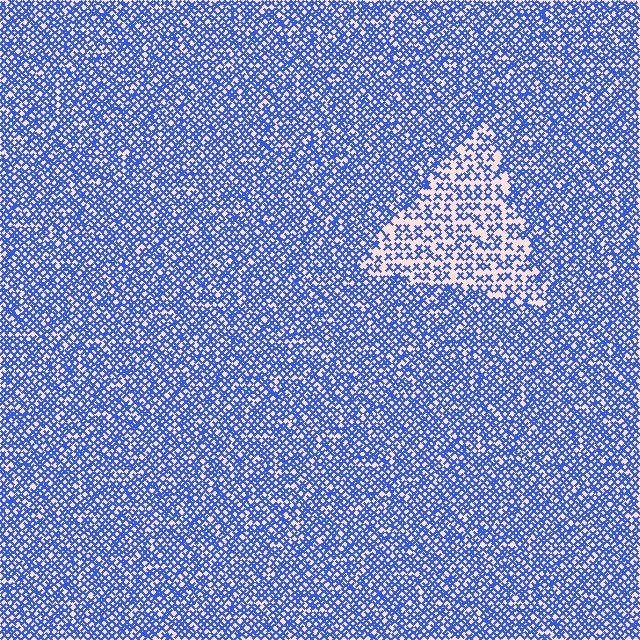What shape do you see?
I see a triangle.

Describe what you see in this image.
The image contains small blue elements arranged at two different densities. A triangle-shaped region is visible where the elements are less densely packed than the surrounding area.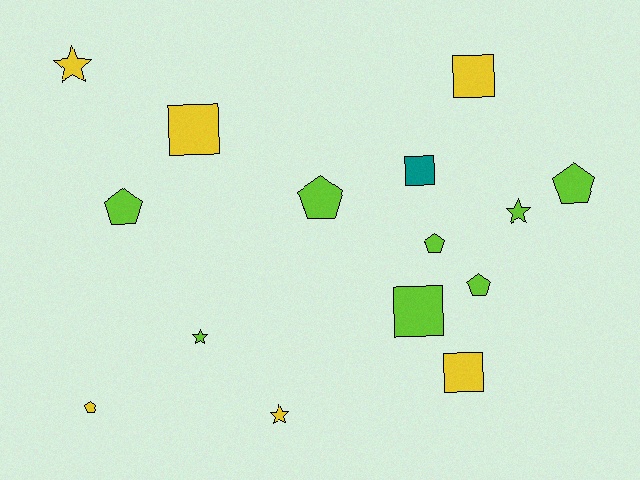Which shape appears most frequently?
Pentagon, with 6 objects.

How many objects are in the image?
There are 15 objects.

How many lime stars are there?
There are 2 lime stars.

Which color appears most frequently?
Lime, with 8 objects.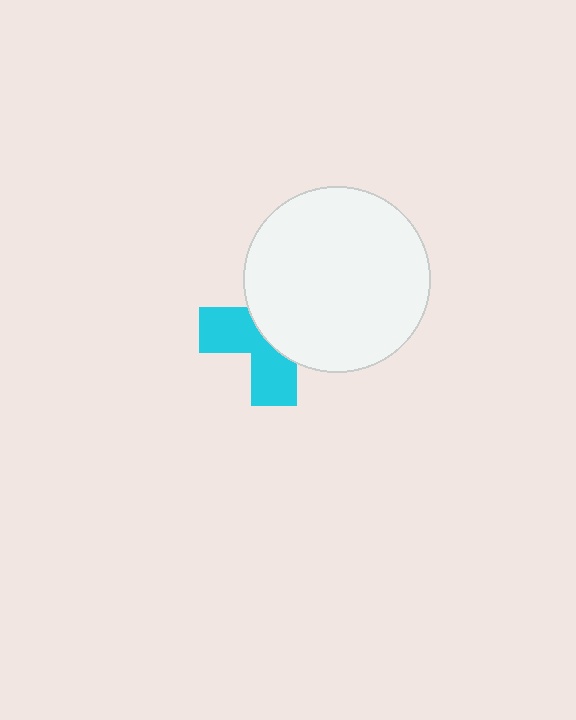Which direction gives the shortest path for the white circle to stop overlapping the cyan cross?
Moving toward the upper-right gives the shortest separation.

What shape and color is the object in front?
The object in front is a white circle.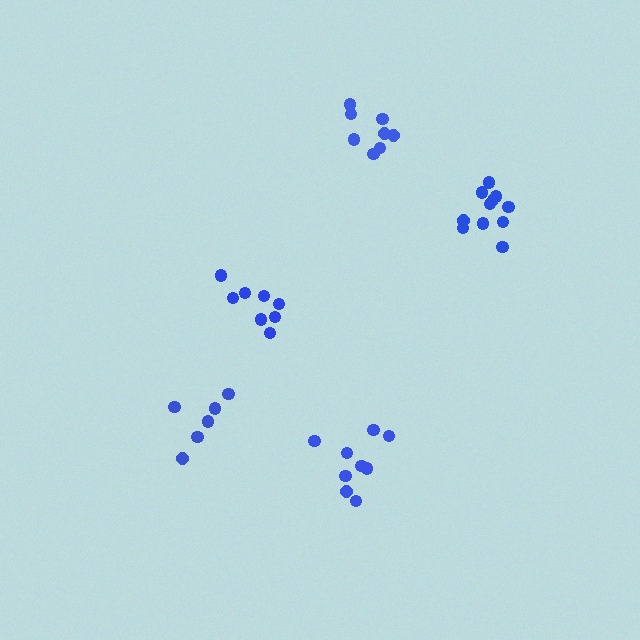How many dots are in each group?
Group 1: 8 dots, Group 2: 11 dots, Group 3: 9 dots, Group 4: 6 dots, Group 5: 8 dots (42 total).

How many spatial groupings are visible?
There are 5 spatial groupings.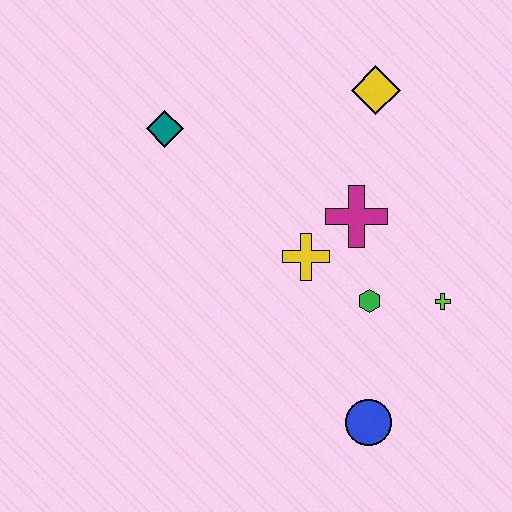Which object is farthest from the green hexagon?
The teal diamond is farthest from the green hexagon.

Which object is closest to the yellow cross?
The magenta cross is closest to the yellow cross.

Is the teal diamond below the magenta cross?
No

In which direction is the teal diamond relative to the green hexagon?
The teal diamond is to the left of the green hexagon.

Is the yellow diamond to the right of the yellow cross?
Yes